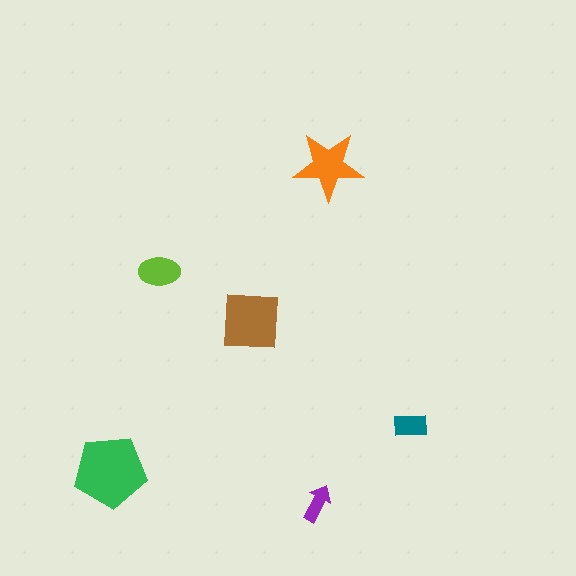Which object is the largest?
The green pentagon.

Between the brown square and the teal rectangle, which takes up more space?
The brown square.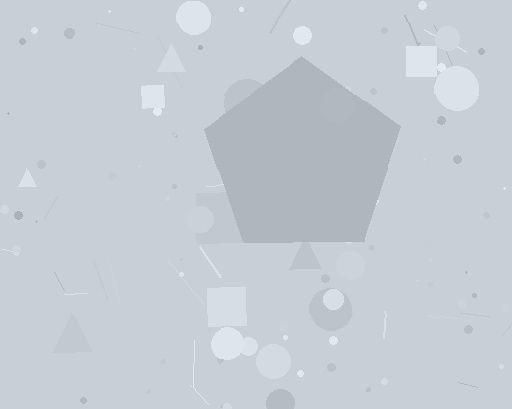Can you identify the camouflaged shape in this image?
The camouflaged shape is a pentagon.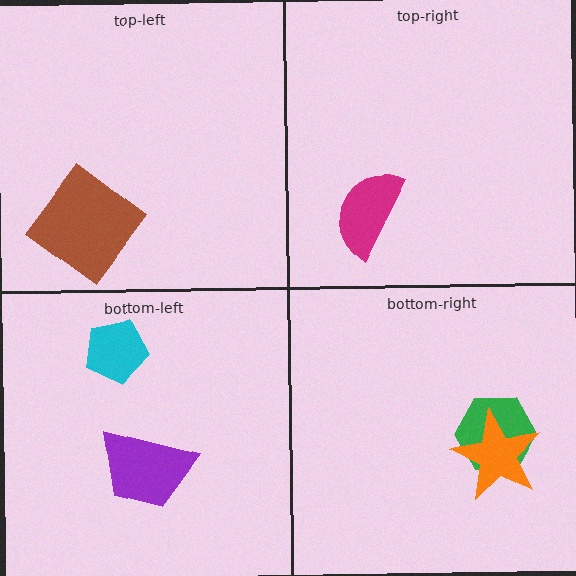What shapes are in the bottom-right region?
The green hexagon, the orange star.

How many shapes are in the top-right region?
1.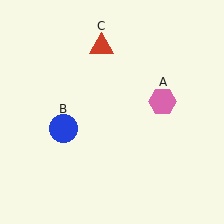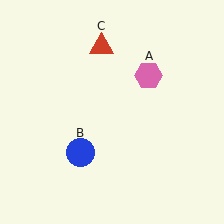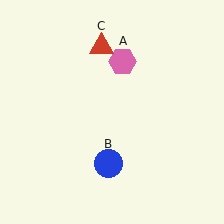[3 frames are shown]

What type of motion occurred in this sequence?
The pink hexagon (object A), blue circle (object B) rotated counterclockwise around the center of the scene.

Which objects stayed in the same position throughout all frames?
Red triangle (object C) remained stationary.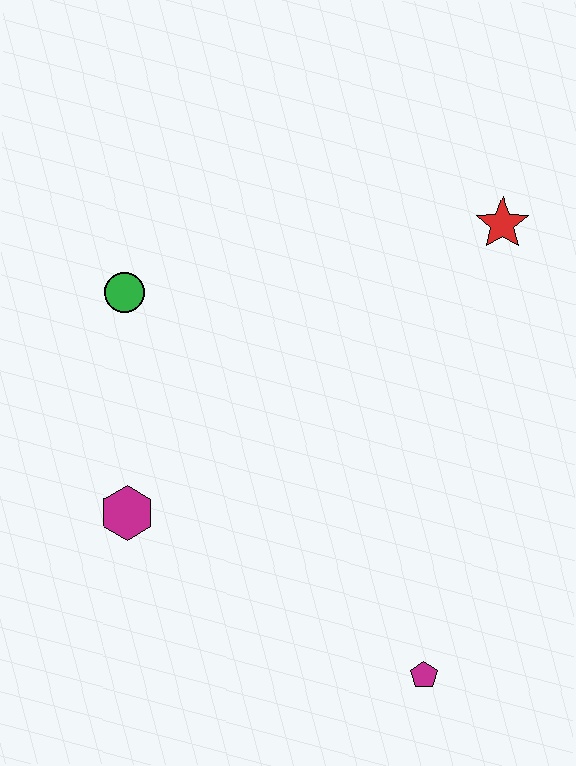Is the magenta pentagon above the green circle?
No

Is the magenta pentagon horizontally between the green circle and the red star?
Yes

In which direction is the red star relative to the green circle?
The red star is to the right of the green circle.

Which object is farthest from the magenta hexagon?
The red star is farthest from the magenta hexagon.